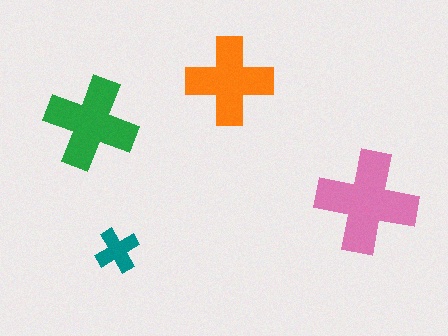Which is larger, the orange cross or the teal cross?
The orange one.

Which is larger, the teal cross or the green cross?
The green one.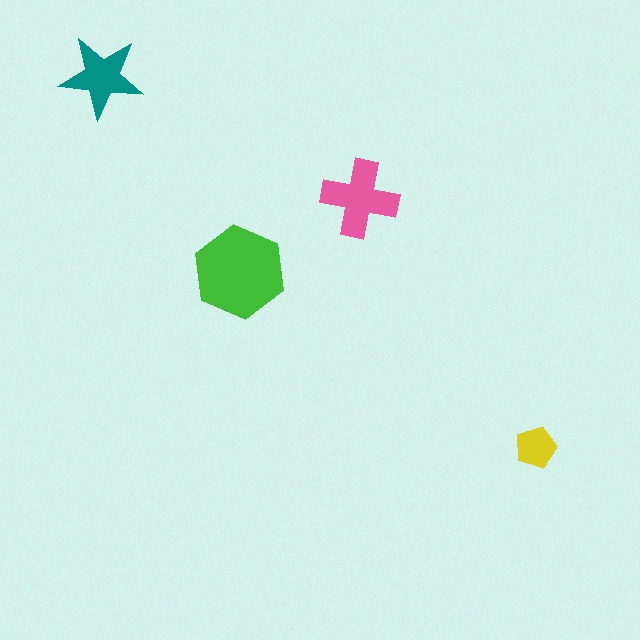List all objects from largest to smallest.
The green hexagon, the pink cross, the teal star, the yellow pentagon.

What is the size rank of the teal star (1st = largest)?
3rd.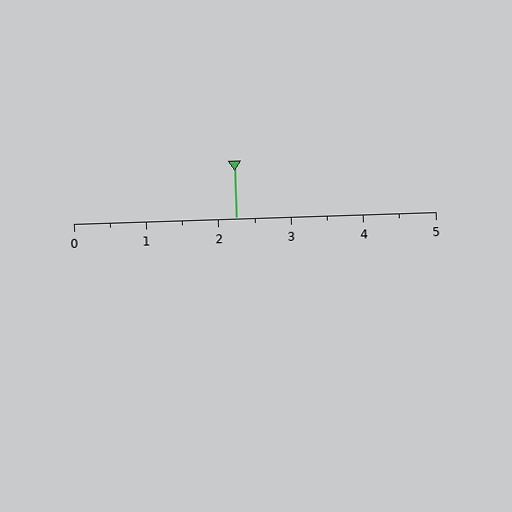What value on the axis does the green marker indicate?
The marker indicates approximately 2.2.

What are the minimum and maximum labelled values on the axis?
The axis runs from 0 to 5.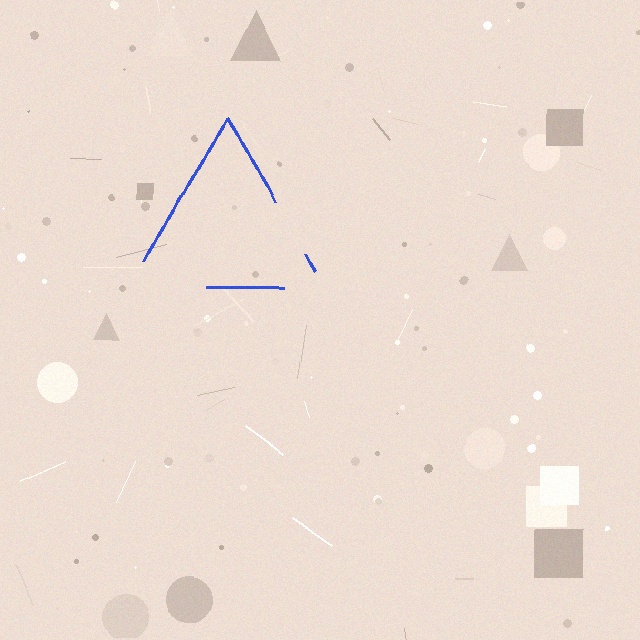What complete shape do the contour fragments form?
The contour fragments form a triangle.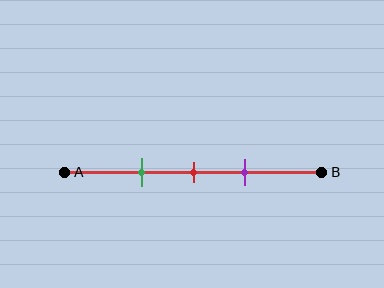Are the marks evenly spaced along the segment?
Yes, the marks are approximately evenly spaced.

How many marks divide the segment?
There are 3 marks dividing the segment.